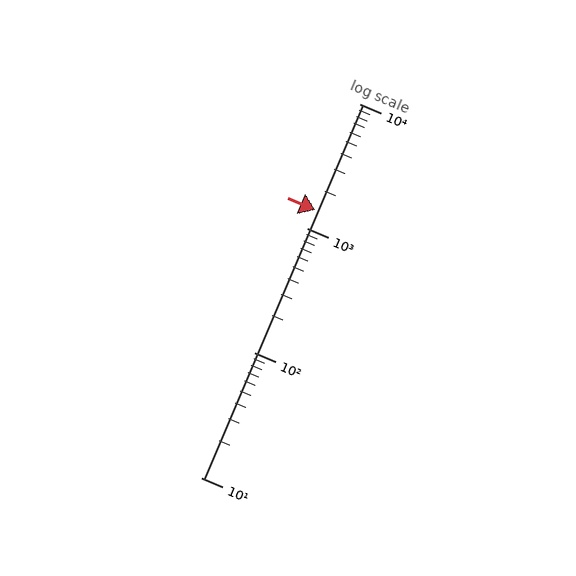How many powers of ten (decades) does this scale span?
The scale spans 3 decades, from 10 to 10000.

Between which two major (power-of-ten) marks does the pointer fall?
The pointer is between 1000 and 10000.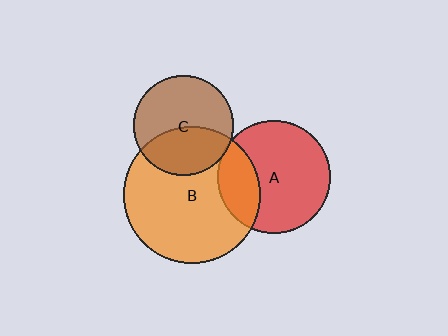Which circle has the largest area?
Circle B (orange).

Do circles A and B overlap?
Yes.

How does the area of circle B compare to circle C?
Approximately 1.9 times.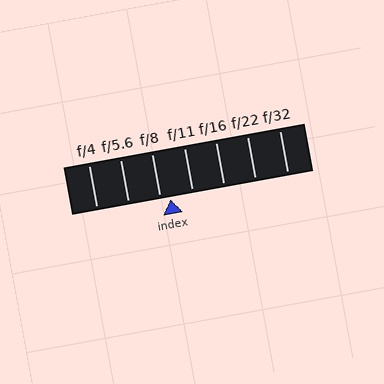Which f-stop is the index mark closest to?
The index mark is closest to f/8.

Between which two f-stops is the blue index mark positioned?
The index mark is between f/8 and f/11.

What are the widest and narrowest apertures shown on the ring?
The widest aperture shown is f/4 and the narrowest is f/32.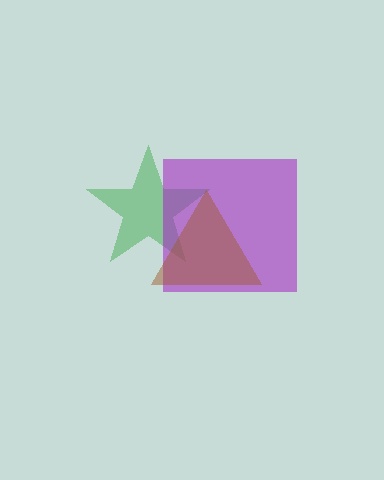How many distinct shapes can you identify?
There are 3 distinct shapes: a green star, a purple square, a brown triangle.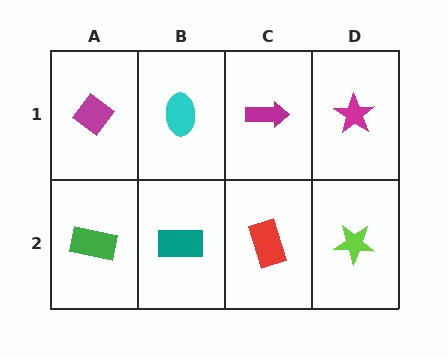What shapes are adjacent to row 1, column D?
A lime star (row 2, column D), a magenta arrow (row 1, column C).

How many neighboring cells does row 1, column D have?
2.